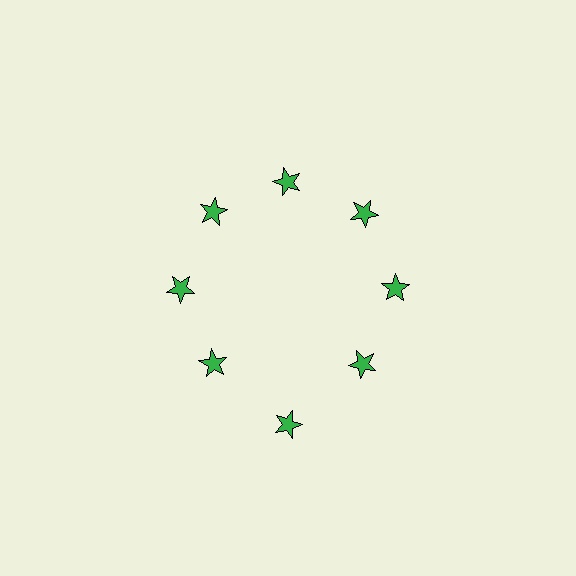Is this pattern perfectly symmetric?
No. The 8 green stars are arranged in a ring, but one element near the 6 o'clock position is pushed outward from the center, breaking the 8-fold rotational symmetry.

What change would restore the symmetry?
The symmetry would be restored by moving it inward, back onto the ring so that all 8 stars sit at equal angles and equal distance from the center.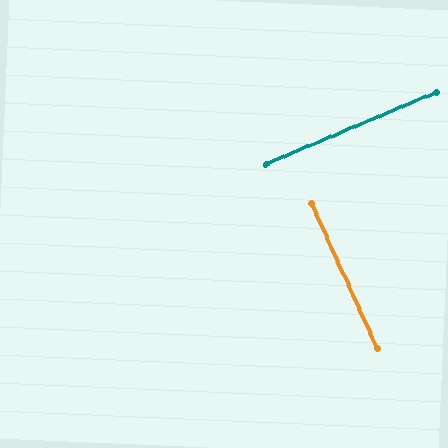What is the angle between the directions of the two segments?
Approximately 88 degrees.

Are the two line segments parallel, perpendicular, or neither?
Perpendicular — they meet at approximately 88°.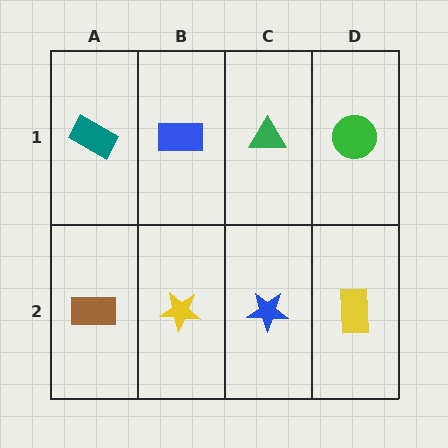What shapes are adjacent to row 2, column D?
A green circle (row 1, column D), a blue star (row 2, column C).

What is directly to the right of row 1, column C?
A green circle.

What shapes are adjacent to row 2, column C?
A green triangle (row 1, column C), a yellow star (row 2, column B), a yellow rectangle (row 2, column D).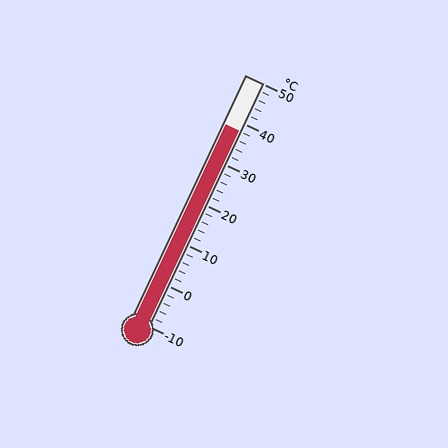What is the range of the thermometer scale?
The thermometer scale ranges from -10°C to 50°C.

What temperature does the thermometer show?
The thermometer shows approximately 38°C.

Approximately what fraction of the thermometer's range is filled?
The thermometer is filled to approximately 80% of its range.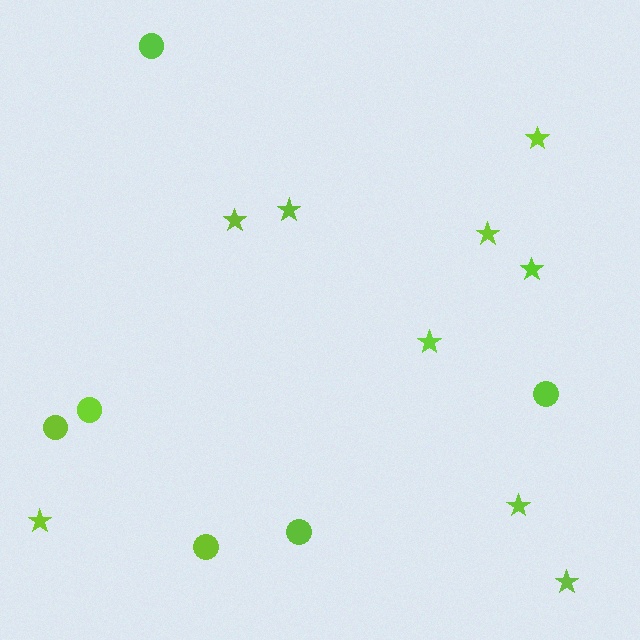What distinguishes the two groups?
There are 2 groups: one group of stars (9) and one group of circles (6).